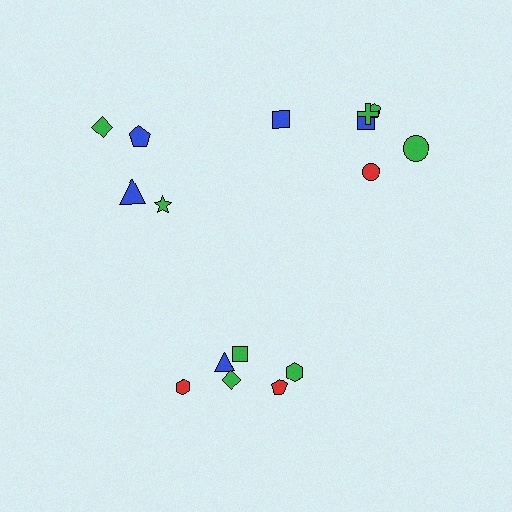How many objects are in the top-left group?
There are 4 objects.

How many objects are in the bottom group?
There are 6 objects.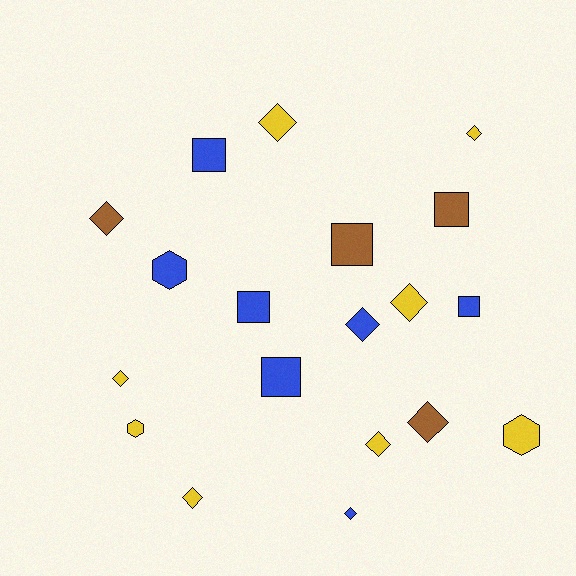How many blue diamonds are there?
There are 2 blue diamonds.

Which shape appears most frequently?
Diamond, with 10 objects.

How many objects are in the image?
There are 19 objects.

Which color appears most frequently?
Yellow, with 8 objects.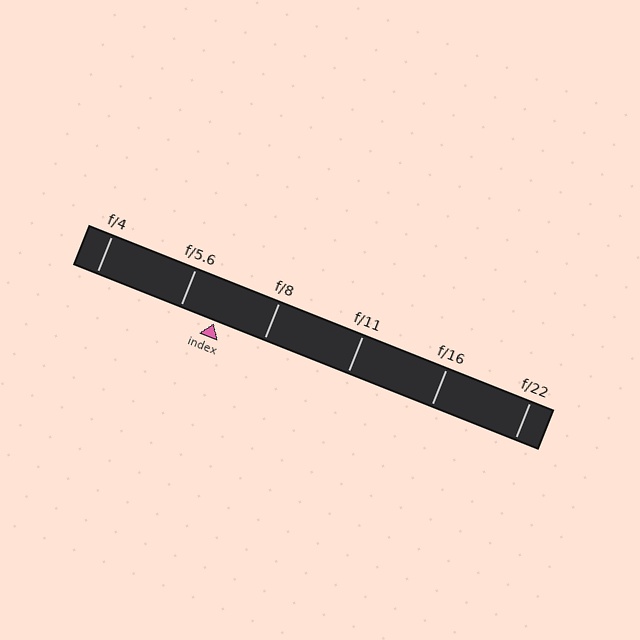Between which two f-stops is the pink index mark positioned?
The index mark is between f/5.6 and f/8.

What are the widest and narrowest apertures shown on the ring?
The widest aperture shown is f/4 and the narrowest is f/22.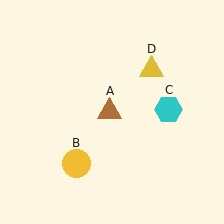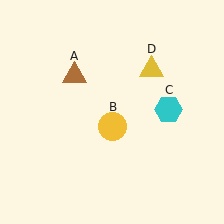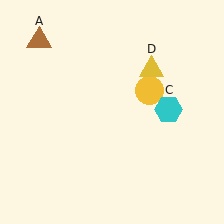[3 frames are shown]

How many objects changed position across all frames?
2 objects changed position: brown triangle (object A), yellow circle (object B).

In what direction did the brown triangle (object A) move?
The brown triangle (object A) moved up and to the left.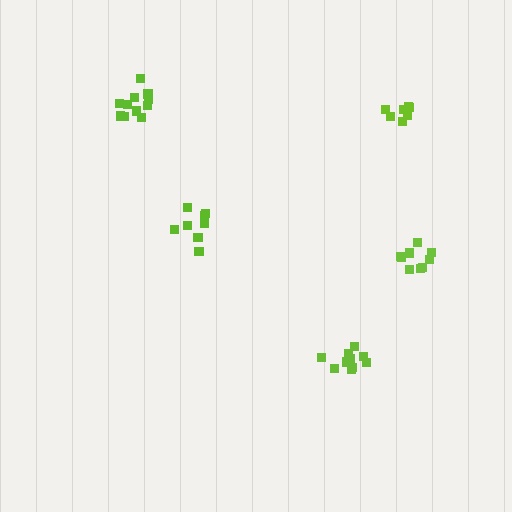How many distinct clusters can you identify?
There are 5 distinct clusters.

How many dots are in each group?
Group 1: 7 dots, Group 2: 8 dots, Group 3: 9 dots, Group 4: 10 dots, Group 5: 11 dots (45 total).